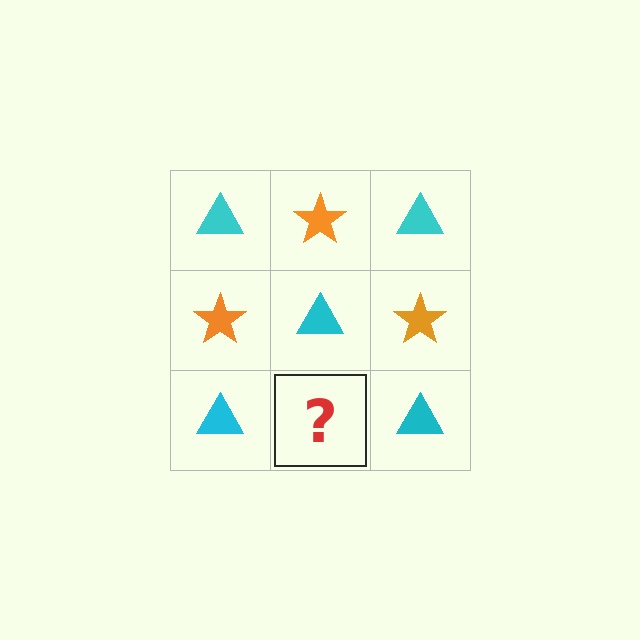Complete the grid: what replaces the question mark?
The question mark should be replaced with an orange star.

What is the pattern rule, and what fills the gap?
The rule is that it alternates cyan triangle and orange star in a checkerboard pattern. The gap should be filled with an orange star.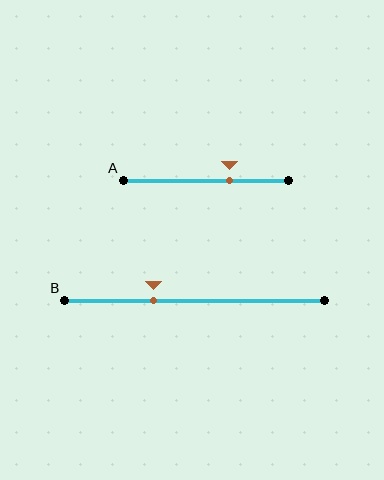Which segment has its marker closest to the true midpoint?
Segment A has its marker closest to the true midpoint.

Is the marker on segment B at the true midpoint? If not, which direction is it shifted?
No, the marker on segment B is shifted to the left by about 16% of the segment length.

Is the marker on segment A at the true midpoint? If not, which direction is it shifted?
No, the marker on segment A is shifted to the right by about 15% of the segment length.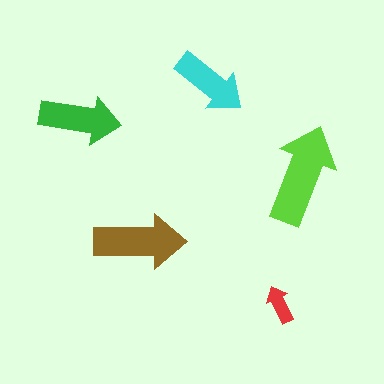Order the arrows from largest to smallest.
the lime one, the brown one, the green one, the cyan one, the red one.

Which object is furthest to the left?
The green arrow is leftmost.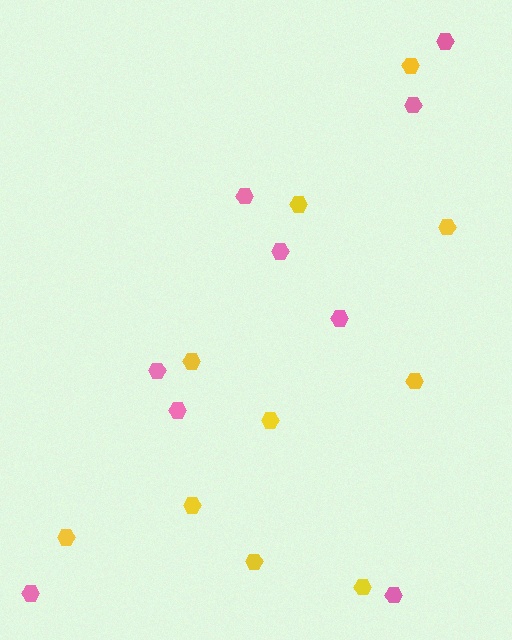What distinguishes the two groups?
There are 2 groups: one group of pink hexagons (9) and one group of yellow hexagons (10).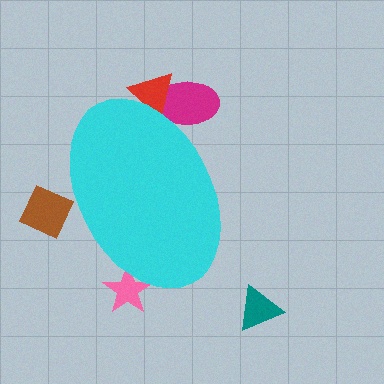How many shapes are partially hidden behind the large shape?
4 shapes are partially hidden.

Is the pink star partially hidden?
Yes, the pink star is partially hidden behind the cyan ellipse.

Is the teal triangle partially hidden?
No, the teal triangle is fully visible.